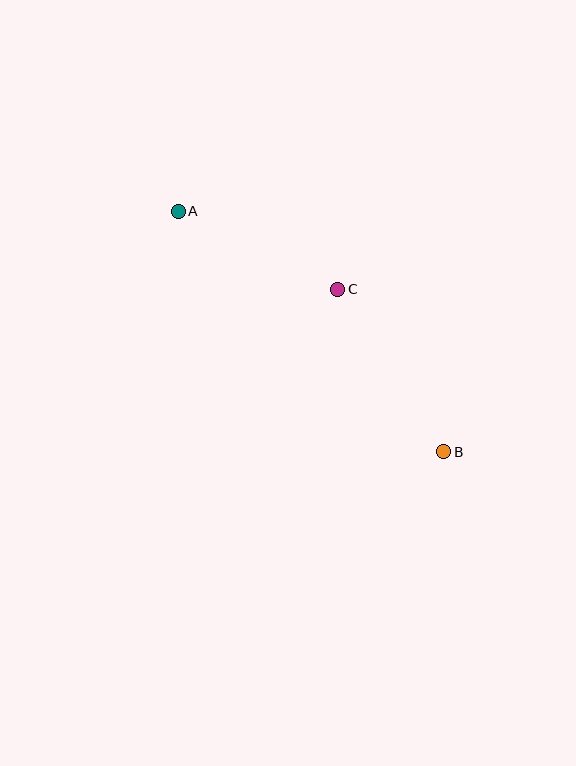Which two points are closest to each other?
Points A and C are closest to each other.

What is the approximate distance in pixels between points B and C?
The distance between B and C is approximately 194 pixels.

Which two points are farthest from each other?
Points A and B are farthest from each other.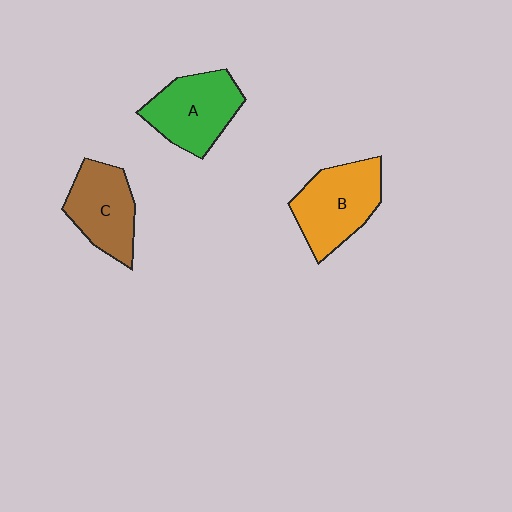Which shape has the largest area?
Shape B (orange).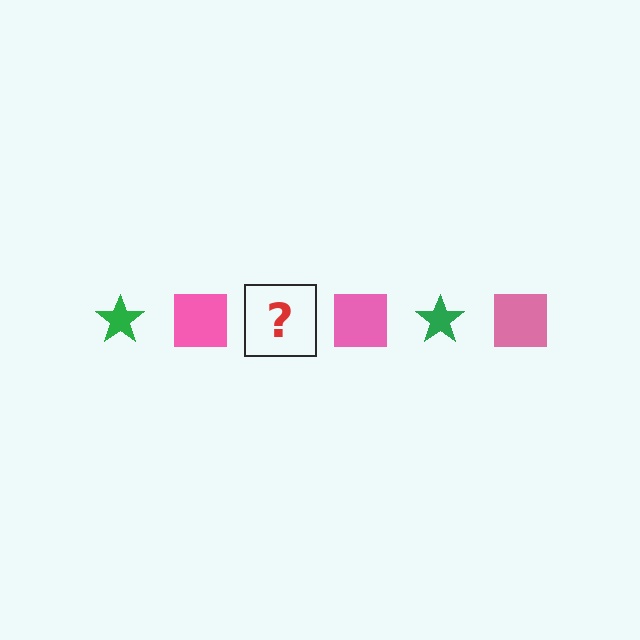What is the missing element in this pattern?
The missing element is a green star.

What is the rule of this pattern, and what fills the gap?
The rule is that the pattern alternates between green star and pink square. The gap should be filled with a green star.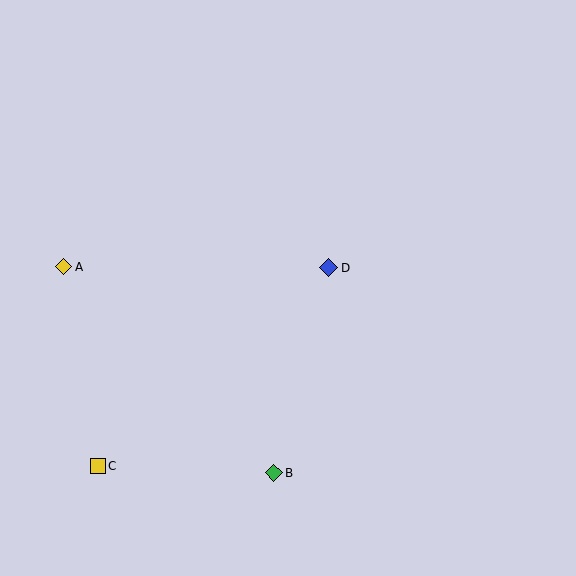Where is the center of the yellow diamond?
The center of the yellow diamond is at (64, 267).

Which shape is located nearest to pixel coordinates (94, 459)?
The yellow square (labeled C) at (98, 466) is nearest to that location.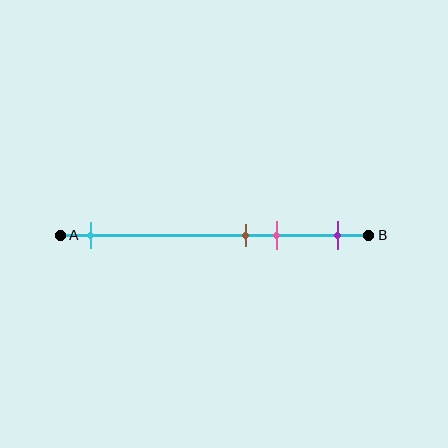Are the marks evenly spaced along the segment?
No, the marks are not evenly spaced.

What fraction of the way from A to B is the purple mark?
The purple mark is approximately 90% (0.9) of the way from A to B.